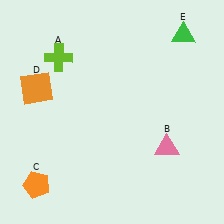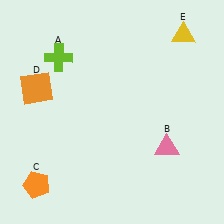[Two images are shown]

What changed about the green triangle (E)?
In Image 1, E is green. In Image 2, it changed to yellow.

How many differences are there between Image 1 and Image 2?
There is 1 difference between the two images.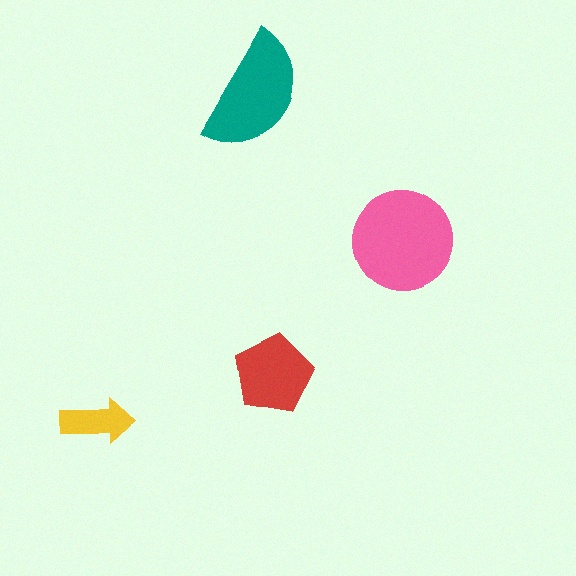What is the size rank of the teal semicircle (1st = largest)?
2nd.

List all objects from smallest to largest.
The yellow arrow, the red pentagon, the teal semicircle, the pink circle.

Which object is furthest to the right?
The pink circle is rightmost.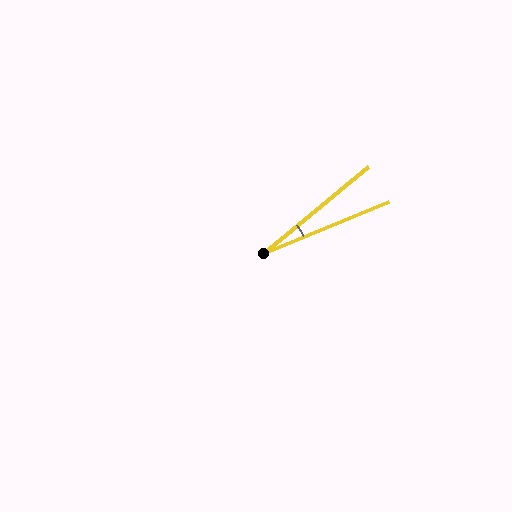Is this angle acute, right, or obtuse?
It is acute.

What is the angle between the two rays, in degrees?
Approximately 17 degrees.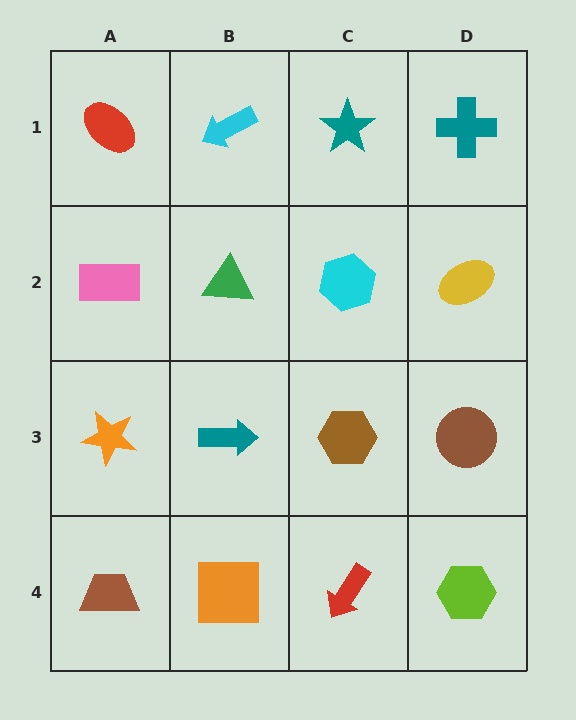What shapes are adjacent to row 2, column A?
A red ellipse (row 1, column A), an orange star (row 3, column A), a green triangle (row 2, column B).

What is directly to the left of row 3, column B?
An orange star.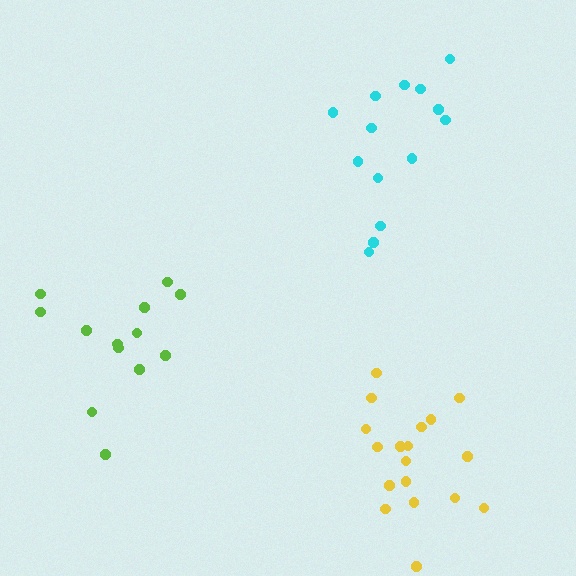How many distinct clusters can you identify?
There are 3 distinct clusters.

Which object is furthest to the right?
The yellow cluster is rightmost.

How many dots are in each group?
Group 1: 18 dots, Group 2: 14 dots, Group 3: 14 dots (46 total).